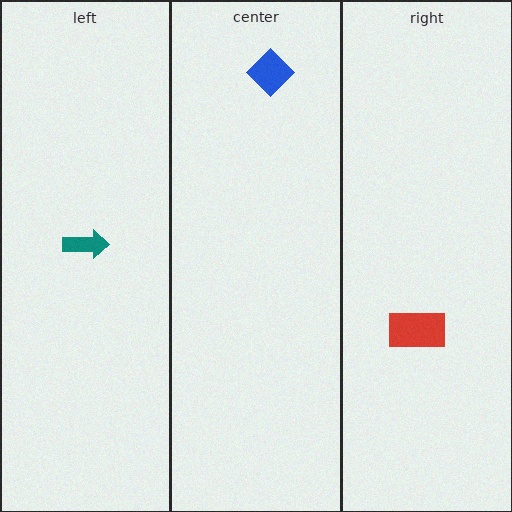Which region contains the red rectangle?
The right region.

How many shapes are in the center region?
1.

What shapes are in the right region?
The red rectangle.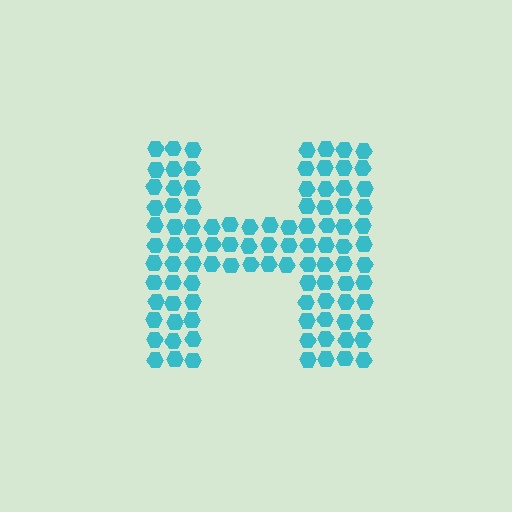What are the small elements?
The small elements are hexagons.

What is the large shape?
The large shape is the letter H.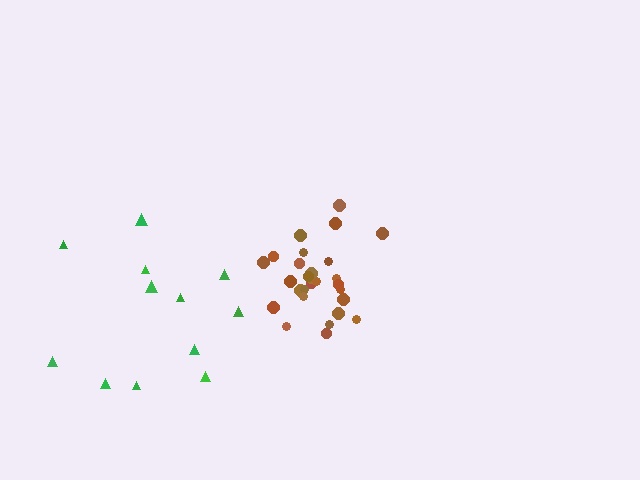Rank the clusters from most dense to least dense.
brown, green.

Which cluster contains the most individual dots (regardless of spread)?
Brown (28).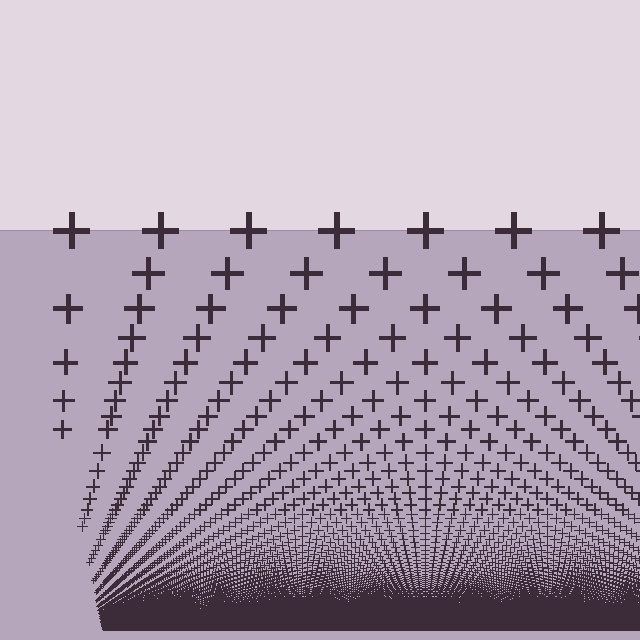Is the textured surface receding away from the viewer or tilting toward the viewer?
The surface appears to tilt toward the viewer. Texture elements get larger and sparser toward the top.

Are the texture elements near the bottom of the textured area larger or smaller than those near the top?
Smaller. The gradient is inverted — elements near the bottom are smaller and denser.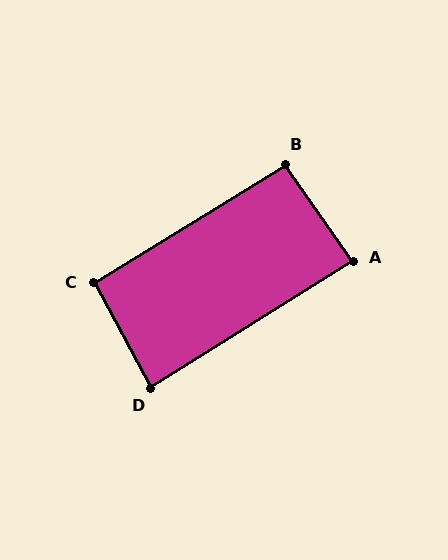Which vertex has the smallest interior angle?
D, at approximately 87 degrees.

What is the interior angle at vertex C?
Approximately 93 degrees (approximately right).